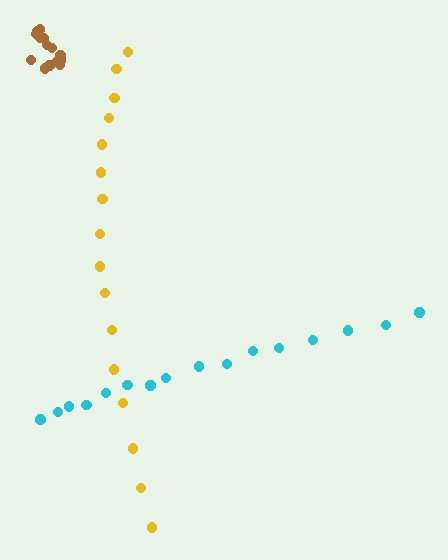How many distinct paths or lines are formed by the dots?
There are 3 distinct paths.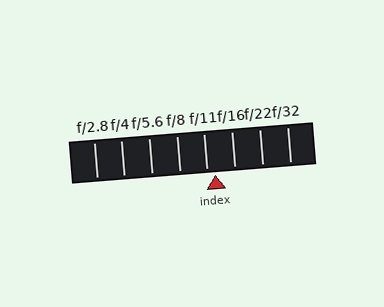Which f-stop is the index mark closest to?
The index mark is closest to f/11.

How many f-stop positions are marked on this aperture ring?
There are 8 f-stop positions marked.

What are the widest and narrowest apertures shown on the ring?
The widest aperture shown is f/2.8 and the narrowest is f/32.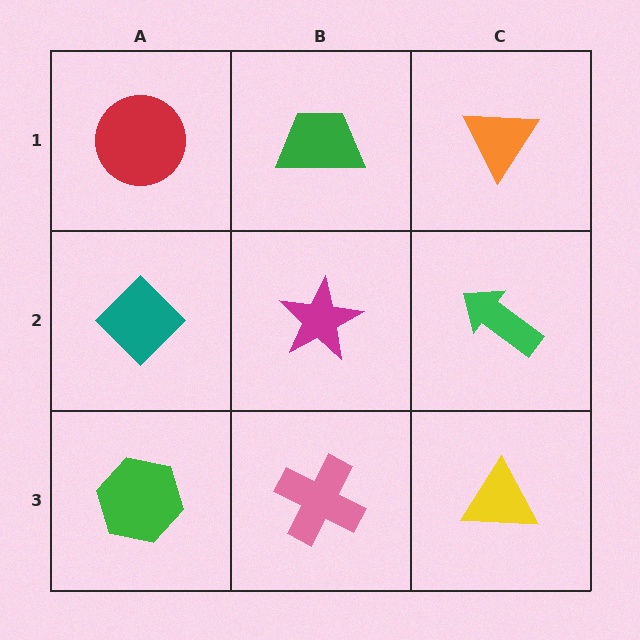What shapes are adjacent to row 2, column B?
A green trapezoid (row 1, column B), a pink cross (row 3, column B), a teal diamond (row 2, column A), a green arrow (row 2, column C).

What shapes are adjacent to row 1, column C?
A green arrow (row 2, column C), a green trapezoid (row 1, column B).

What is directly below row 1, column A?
A teal diamond.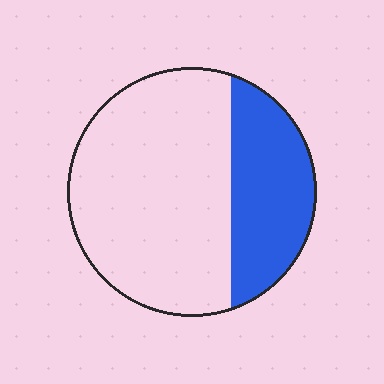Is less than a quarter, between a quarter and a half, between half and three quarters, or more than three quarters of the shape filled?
Between a quarter and a half.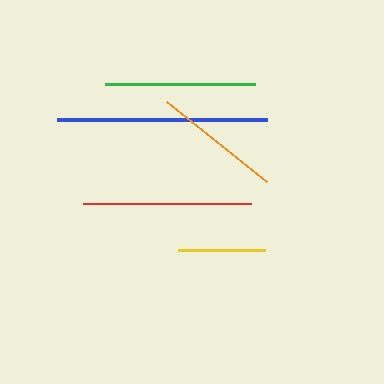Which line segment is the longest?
The blue line is the longest at approximately 210 pixels.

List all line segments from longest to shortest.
From longest to shortest: blue, red, green, orange, yellow.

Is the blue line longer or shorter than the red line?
The blue line is longer than the red line.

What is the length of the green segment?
The green segment is approximately 150 pixels long.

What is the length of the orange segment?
The orange segment is approximately 128 pixels long.